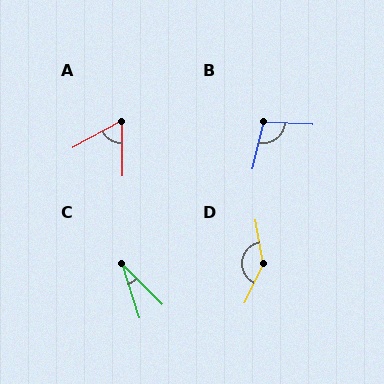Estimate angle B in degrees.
Approximately 100 degrees.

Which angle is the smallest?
C, at approximately 27 degrees.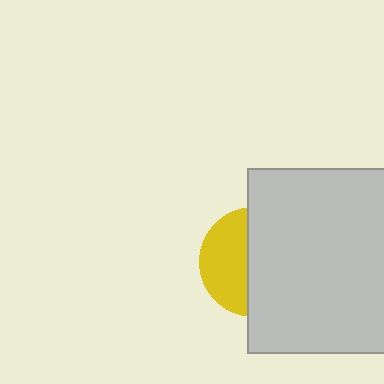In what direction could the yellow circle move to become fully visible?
The yellow circle could move left. That would shift it out from behind the light gray square entirely.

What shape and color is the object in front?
The object in front is a light gray square.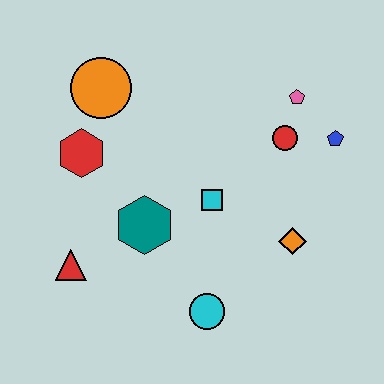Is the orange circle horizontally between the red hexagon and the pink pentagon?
Yes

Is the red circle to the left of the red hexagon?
No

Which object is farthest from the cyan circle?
The orange circle is farthest from the cyan circle.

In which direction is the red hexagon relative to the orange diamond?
The red hexagon is to the left of the orange diamond.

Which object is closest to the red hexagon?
The orange circle is closest to the red hexagon.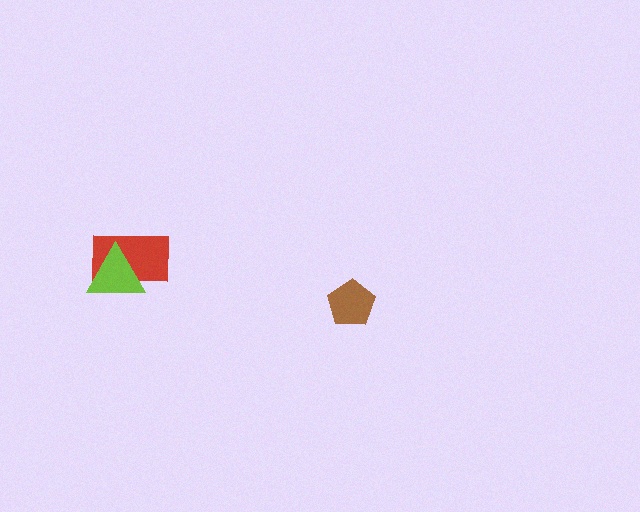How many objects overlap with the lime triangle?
1 object overlaps with the lime triangle.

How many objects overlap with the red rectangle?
1 object overlaps with the red rectangle.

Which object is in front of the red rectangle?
The lime triangle is in front of the red rectangle.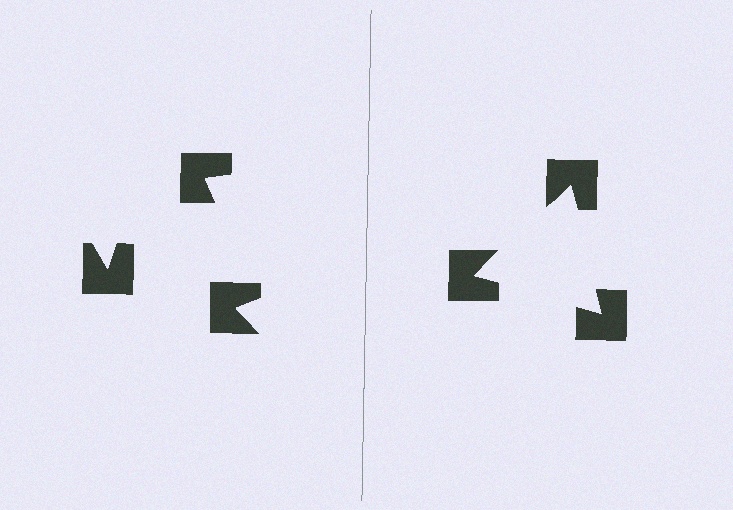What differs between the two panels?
The notched squares are positioned identically on both sides; only the wedge orientations differ. On the right they align to a triangle; on the left they are misaligned.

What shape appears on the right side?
An illusory triangle.